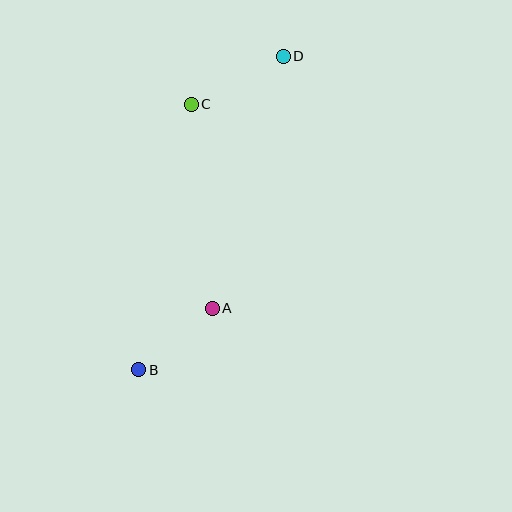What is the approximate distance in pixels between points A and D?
The distance between A and D is approximately 262 pixels.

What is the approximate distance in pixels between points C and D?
The distance between C and D is approximately 104 pixels.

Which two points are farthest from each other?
Points B and D are farthest from each other.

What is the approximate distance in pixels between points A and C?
The distance between A and C is approximately 205 pixels.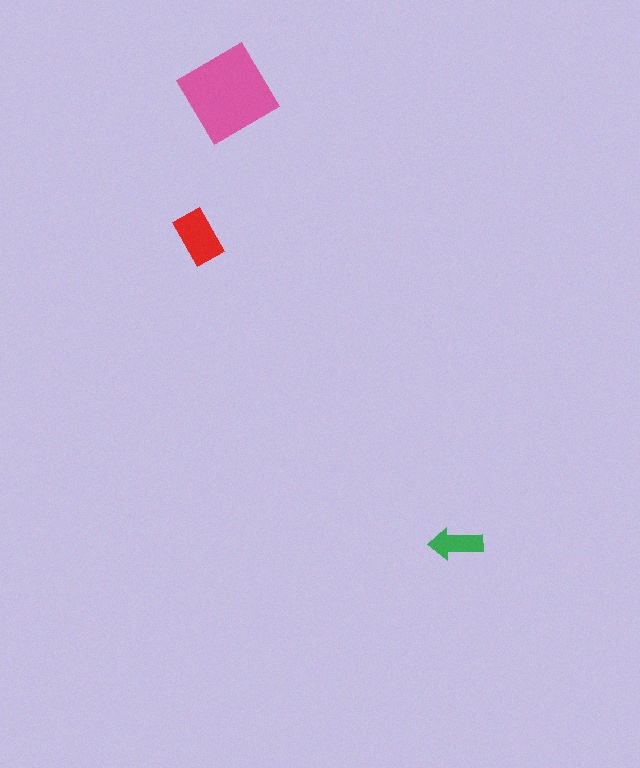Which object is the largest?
The pink diamond.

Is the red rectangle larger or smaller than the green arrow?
Larger.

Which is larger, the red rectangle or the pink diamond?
The pink diamond.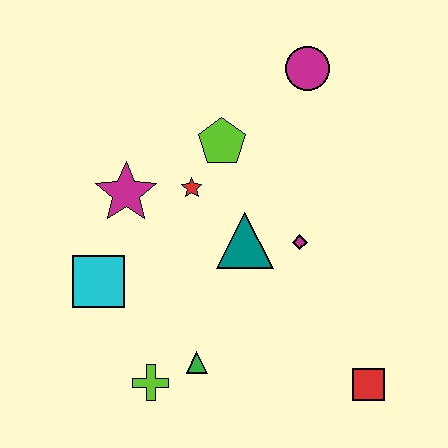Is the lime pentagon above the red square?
Yes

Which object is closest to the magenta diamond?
The teal triangle is closest to the magenta diamond.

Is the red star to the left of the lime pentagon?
Yes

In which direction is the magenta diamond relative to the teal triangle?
The magenta diamond is to the right of the teal triangle.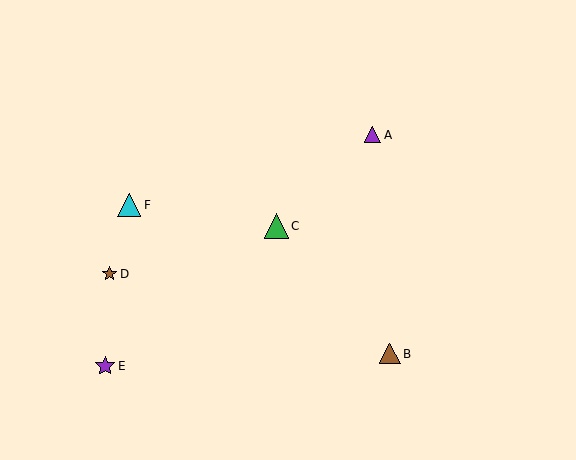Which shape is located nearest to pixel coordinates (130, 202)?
The cyan triangle (labeled F) at (129, 205) is nearest to that location.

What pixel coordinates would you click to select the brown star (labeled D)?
Click at (110, 274) to select the brown star D.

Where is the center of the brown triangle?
The center of the brown triangle is at (390, 354).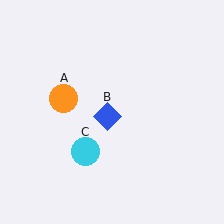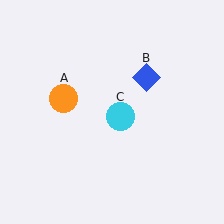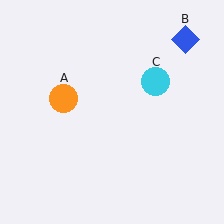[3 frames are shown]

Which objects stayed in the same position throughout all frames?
Orange circle (object A) remained stationary.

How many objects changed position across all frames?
2 objects changed position: blue diamond (object B), cyan circle (object C).